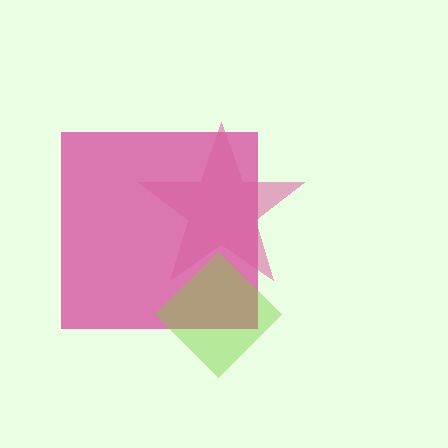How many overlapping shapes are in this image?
There are 3 overlapping shapes in the image.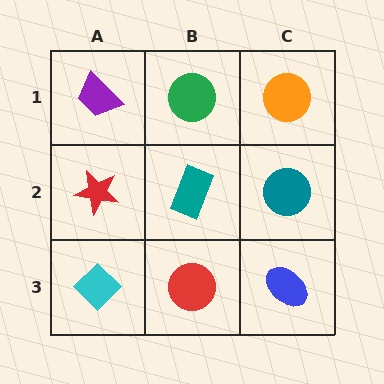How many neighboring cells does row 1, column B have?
3.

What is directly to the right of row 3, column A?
A red circle.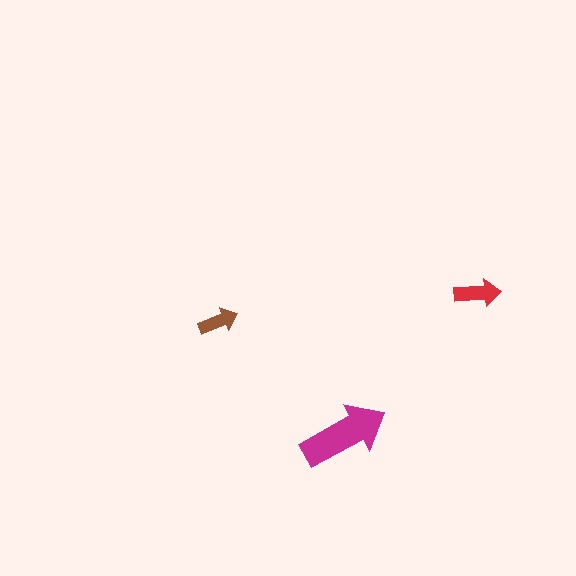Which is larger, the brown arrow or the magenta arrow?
The magenta one.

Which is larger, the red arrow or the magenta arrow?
The magenta one.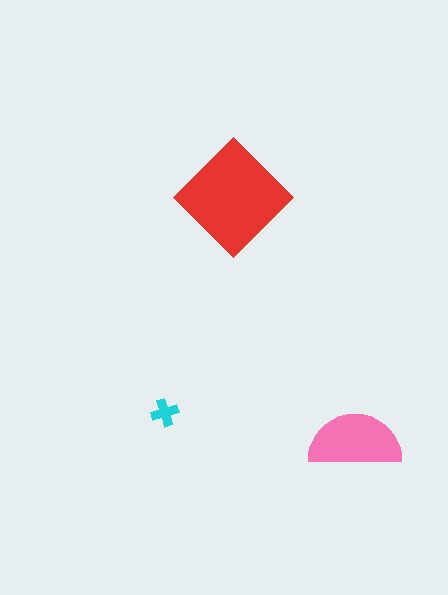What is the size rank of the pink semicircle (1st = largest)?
2nd.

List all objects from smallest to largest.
The cyan cross, the pink semicircle, the red diamond.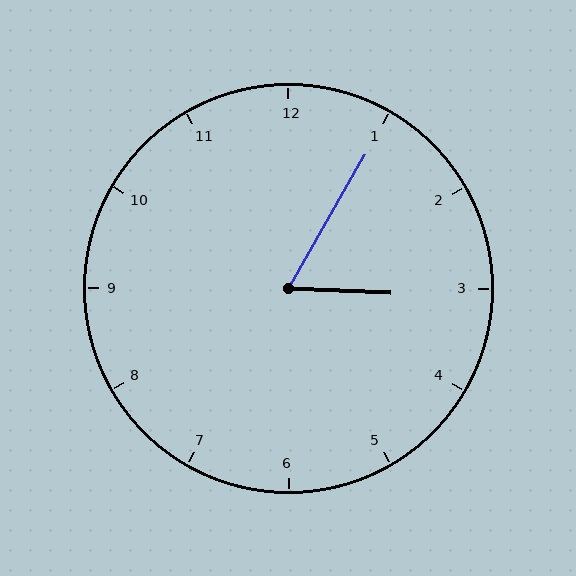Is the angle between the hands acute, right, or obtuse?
It is acute.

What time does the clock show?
3:05.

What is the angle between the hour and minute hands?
Approximately 62 degrees.